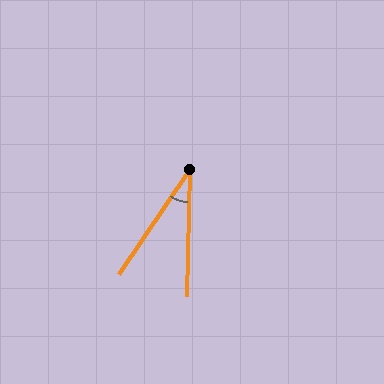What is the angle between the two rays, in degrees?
Approximately 32 degrees.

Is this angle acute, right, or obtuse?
It is acute.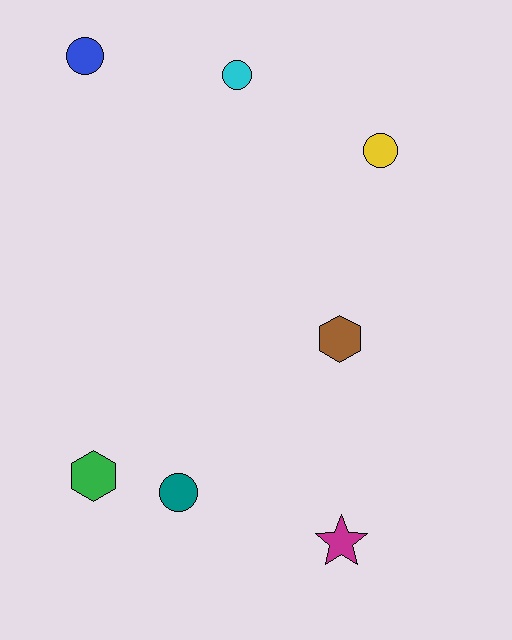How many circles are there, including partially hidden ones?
There are 4 circles.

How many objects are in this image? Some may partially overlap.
There are 7 objects.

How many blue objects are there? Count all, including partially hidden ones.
There is 1 blue object.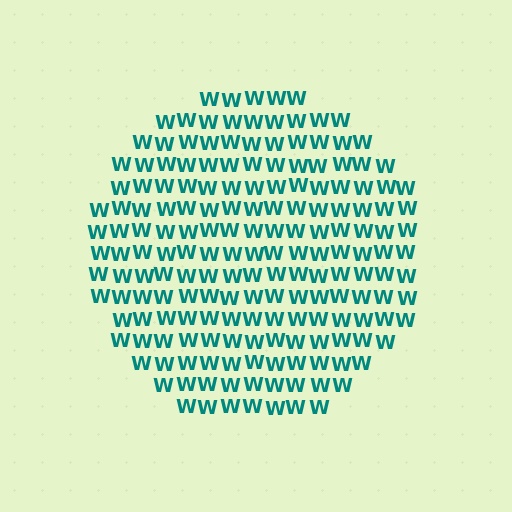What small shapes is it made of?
It is made of small letter W's.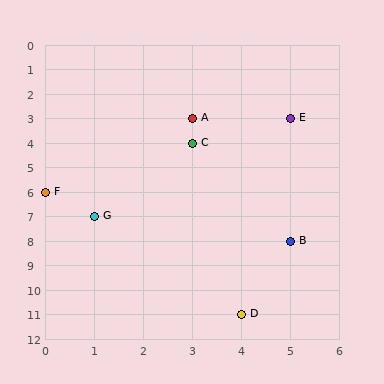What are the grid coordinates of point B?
Point B is at grid coordinates (5, 8).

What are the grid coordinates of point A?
Point A is at grid coordinates (3, 3).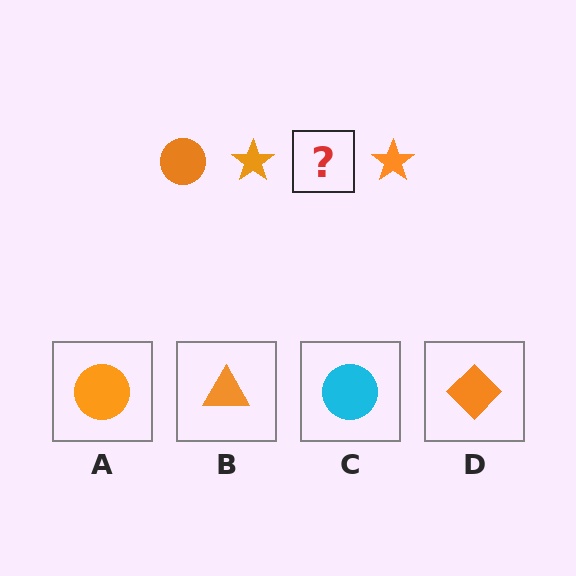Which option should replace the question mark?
Option A.